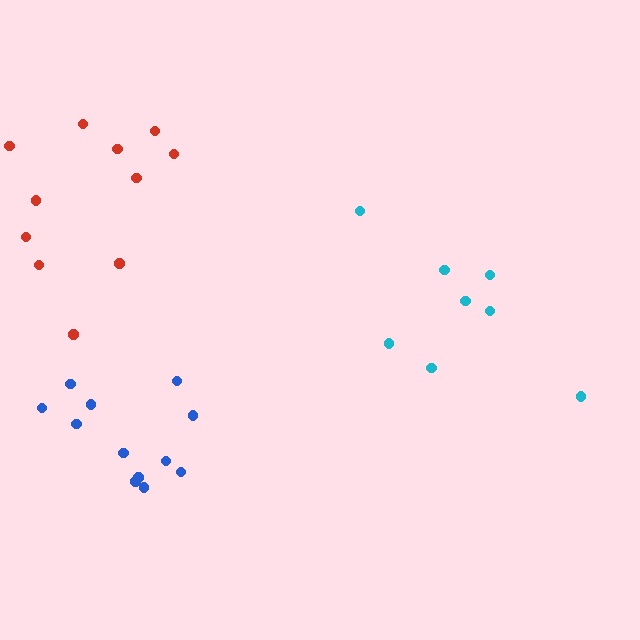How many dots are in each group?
Group 1: 8 dots, Group 2: 11 dots, Group 3: 12 dots (31 total).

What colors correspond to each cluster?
The clusters are colored: cyan, red, blue.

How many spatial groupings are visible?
There are 3 spatial groupings.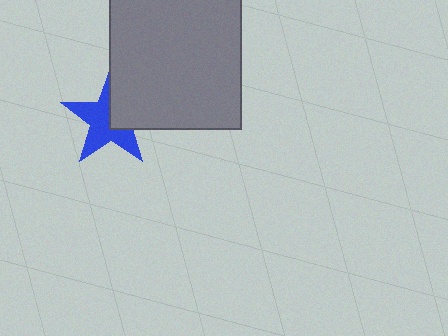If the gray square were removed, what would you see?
You would see the complete blue star.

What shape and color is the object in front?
The object in front is a gray square.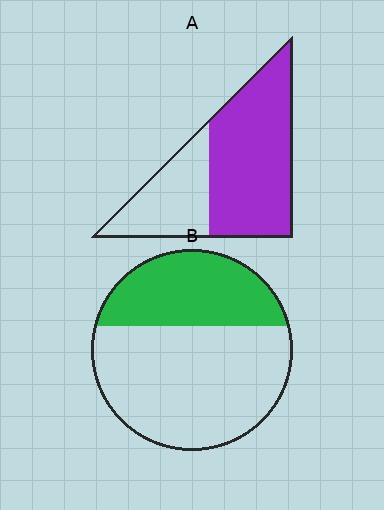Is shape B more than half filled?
No.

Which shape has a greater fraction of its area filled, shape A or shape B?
Shape A.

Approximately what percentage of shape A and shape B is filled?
A is approximately 65% and B is approximately 35%.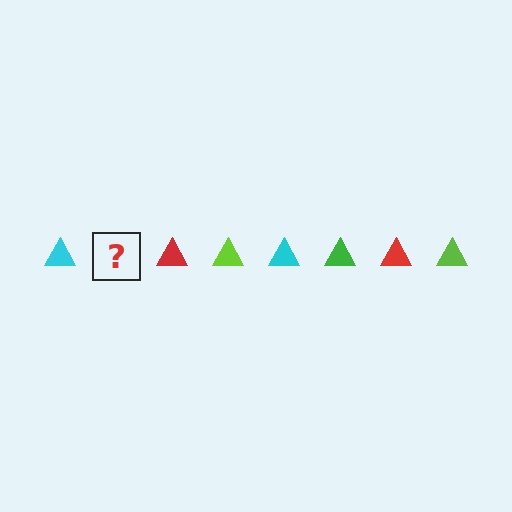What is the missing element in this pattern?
The missing element is a green triangle.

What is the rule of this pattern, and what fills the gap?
The rule is that the pattern cycles through cyan, green, red, lime triangles. The gap should be filled with a green triangle.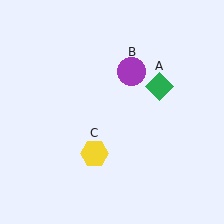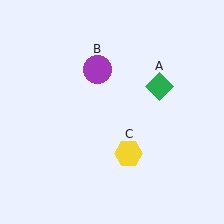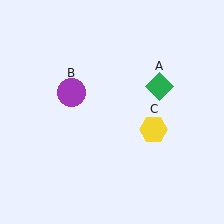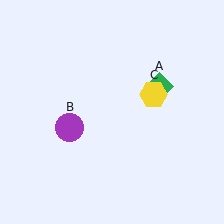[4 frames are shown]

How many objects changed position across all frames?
2 objects changed position: purple circle (object B), yellow hexagon (object C).